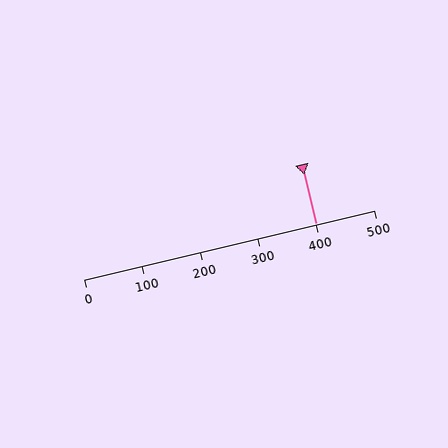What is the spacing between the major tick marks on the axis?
The major ticks are spaced 100 apart.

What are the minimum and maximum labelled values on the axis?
The axis runs from 0 to 500.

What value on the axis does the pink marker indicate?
The marker indicates approximately 400.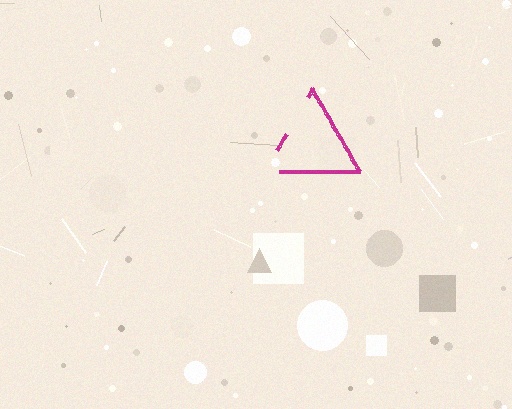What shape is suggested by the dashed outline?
The dashed outline suggests a triangle.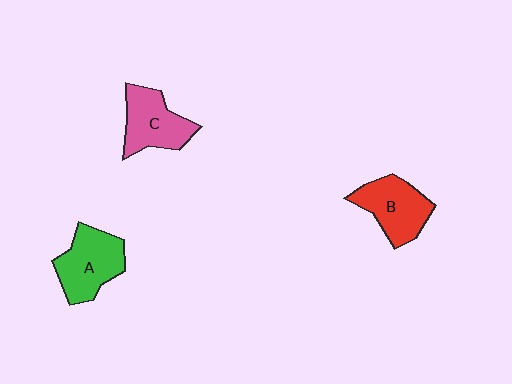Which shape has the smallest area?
Shape C (pink).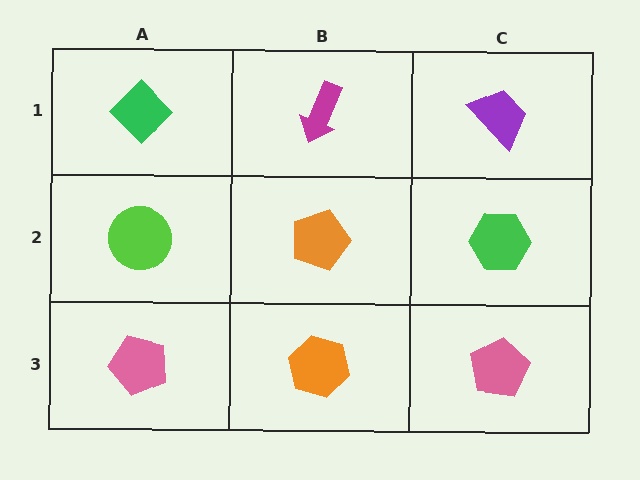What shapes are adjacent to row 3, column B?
An orange pentagon (row 2, column B), a pink pentagon (row 3, column A), a pink pentagon (row 3, column C).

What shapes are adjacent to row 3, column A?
A lime circle (row 2, column A), an orange hexagon (row 3, column B).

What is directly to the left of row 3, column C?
An orange hexagon.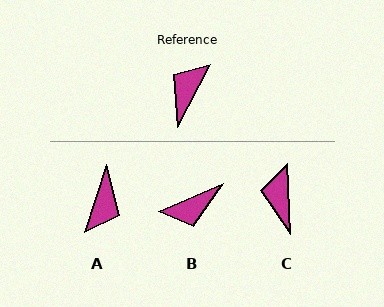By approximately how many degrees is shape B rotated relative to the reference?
Approximately 141 degrees counter-clockwise.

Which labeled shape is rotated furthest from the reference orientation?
A, about 170 degrees away.